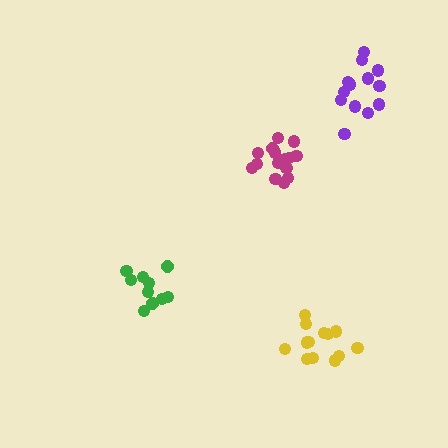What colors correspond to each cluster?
The clusters are colored: purple, yellow, green, magenta.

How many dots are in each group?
Group 1: 13 dots, Group 2: 13 dots, Group 3: 10 dots, Group 4: 15 dots (51 total).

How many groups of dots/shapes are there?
There are 4 groups.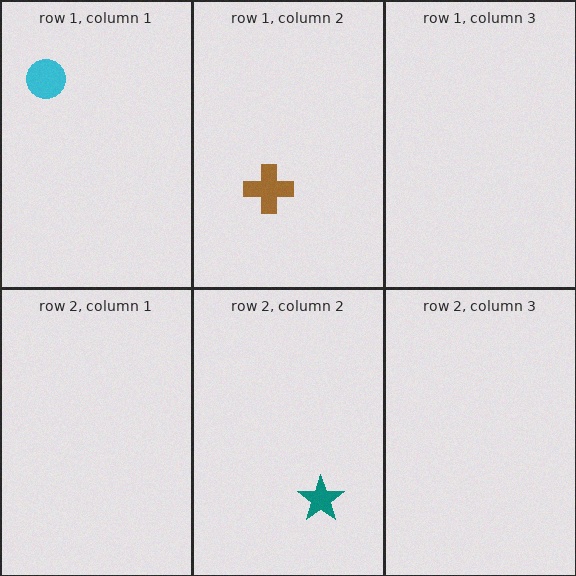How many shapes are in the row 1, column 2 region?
1.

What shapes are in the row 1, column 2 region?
The brown cross.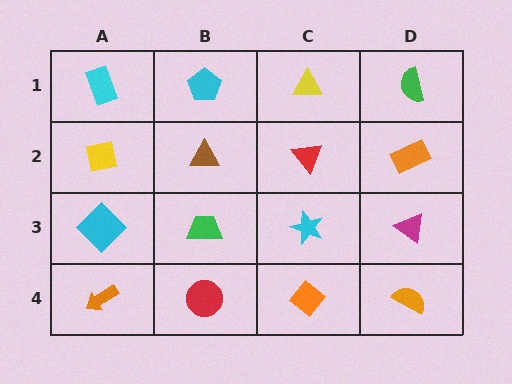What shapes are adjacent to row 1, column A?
A yellow square (row 2, column A), a cyan pentagon (row 1, column B).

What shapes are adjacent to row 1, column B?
A brown triangle (row 2, column B), a cyan rectangle (row 1, column A), a yellow triangle (row 1, column C).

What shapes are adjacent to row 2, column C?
A yellow triangle (row 1, column C), a cyan star (row 3, column C), a brown triangle (row 2, column B), an orange rectangle (row 2, column D).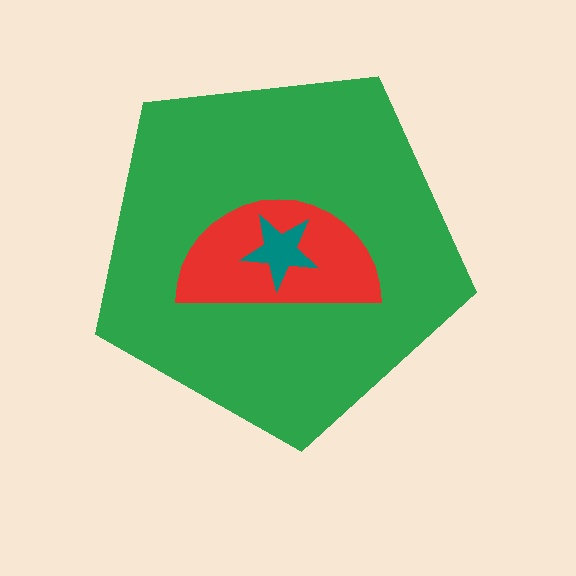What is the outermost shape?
The green pentagon.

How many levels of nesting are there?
3.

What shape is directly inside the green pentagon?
The red semicircle.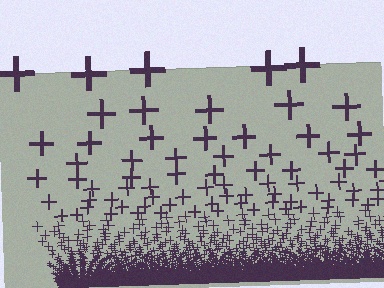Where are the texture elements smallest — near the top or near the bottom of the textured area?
Near the bottom.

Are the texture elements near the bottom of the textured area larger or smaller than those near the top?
Smaller. The gradient is inverted — elements near the bottom are smaller and denser.